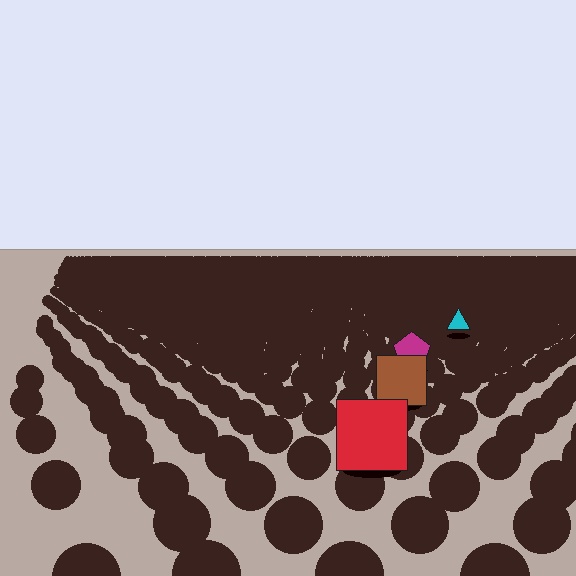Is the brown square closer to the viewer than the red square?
No. The red square is closer — you can tell from the texture gradient: the ground texture is coarser near it.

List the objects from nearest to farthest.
From nearest to farthest: the red square, the brown square, the magenta pentagon, the cyan triangle.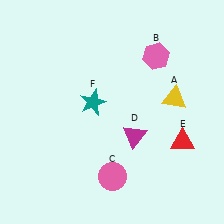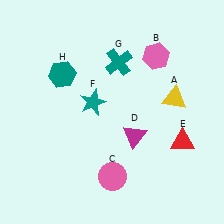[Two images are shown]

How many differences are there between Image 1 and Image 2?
There are 2 differences between the two images.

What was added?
A teal cross (G), a teal hexagon (H) were added in Image 2.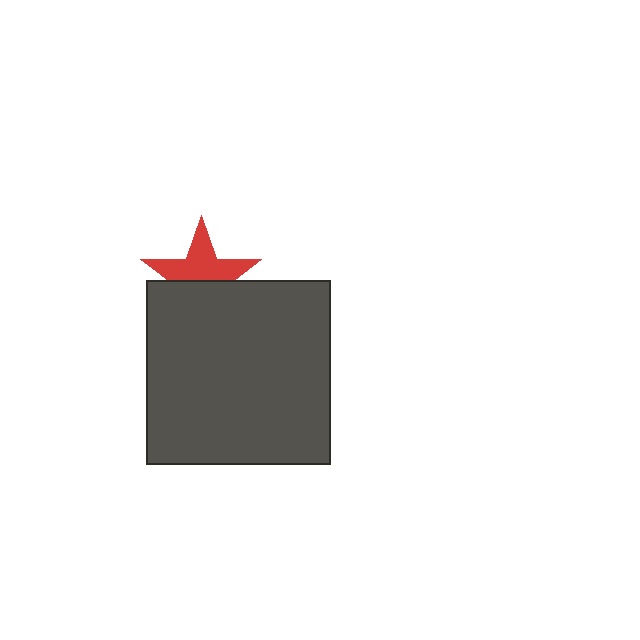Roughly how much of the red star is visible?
About half of it is visible (roughly 54%).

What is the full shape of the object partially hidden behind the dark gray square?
The partially hidden object is a red star.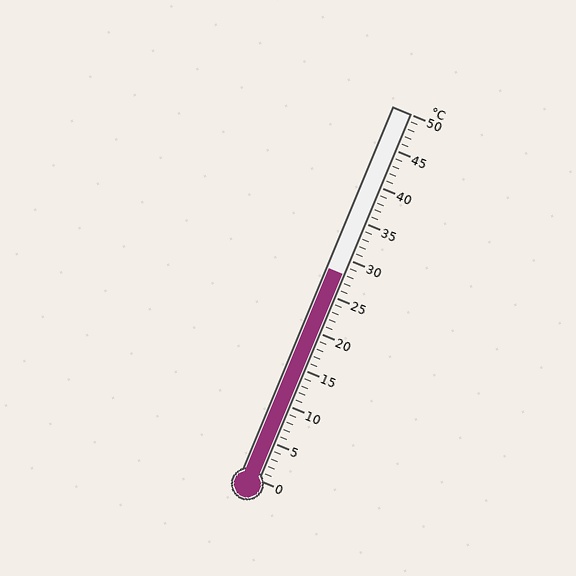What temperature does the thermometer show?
The thermometer shows approximately 28°C.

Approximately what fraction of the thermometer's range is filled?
The thermometer is filled to approximately 55% of its range.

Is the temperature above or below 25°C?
The temperature is above 25°C.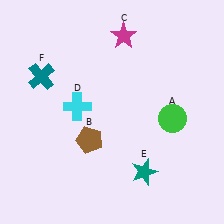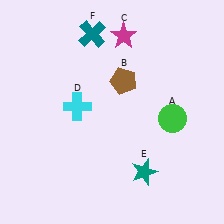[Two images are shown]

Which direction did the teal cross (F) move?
The teal cross (F) moved right.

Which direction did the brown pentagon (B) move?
The brown pentagon (B) moved up.